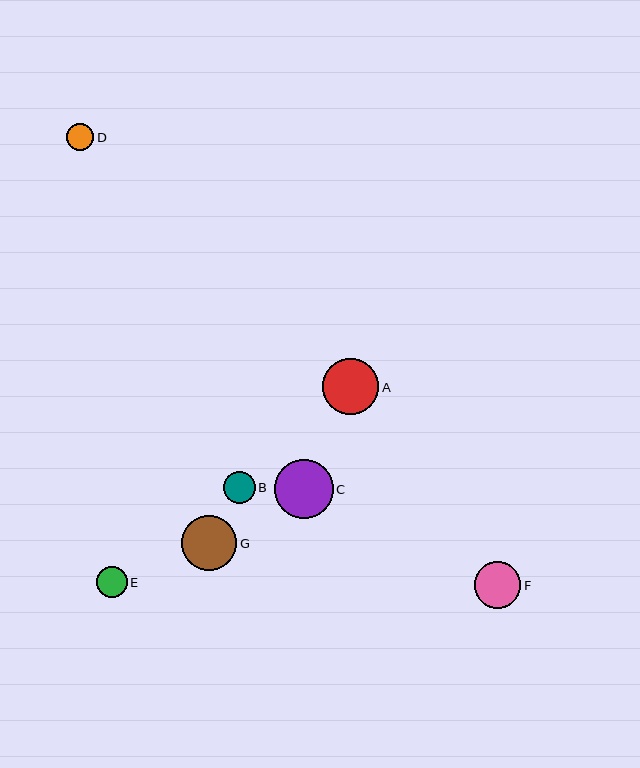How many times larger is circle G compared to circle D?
Circle G is approximately 2.0 times the size of circle D.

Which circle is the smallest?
Circle D is the smallest with a size of approximately 28 pixels.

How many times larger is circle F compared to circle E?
Circle F is approximately 1.5 times the size of circle E.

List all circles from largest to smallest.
From largest to smallest: C, A, G, F, B, E, D.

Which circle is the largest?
Circle C is the largest with a size of approximately 59 pixels.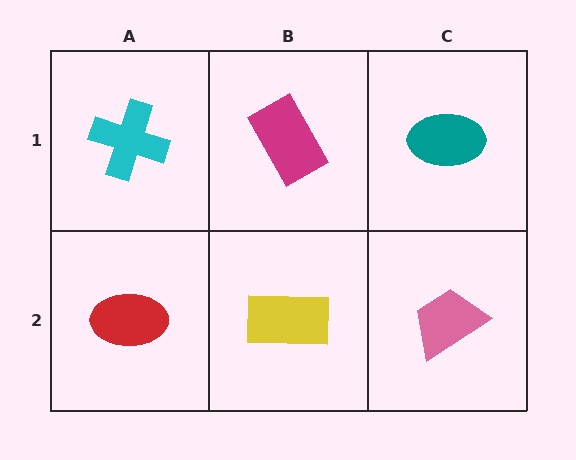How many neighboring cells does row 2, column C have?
2.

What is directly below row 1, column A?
A red ellipse.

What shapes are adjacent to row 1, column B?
A yellow rectangle (row 2, column B), a cyan cross (row 1, column A), a teal ellipse (row 1, column C).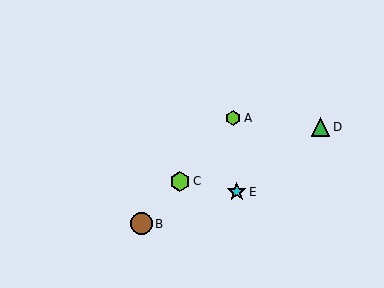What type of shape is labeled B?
Shape B is a brown circle.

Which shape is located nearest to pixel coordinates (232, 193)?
The cyan star (labeled E) at (237, 192) is nearest to that location.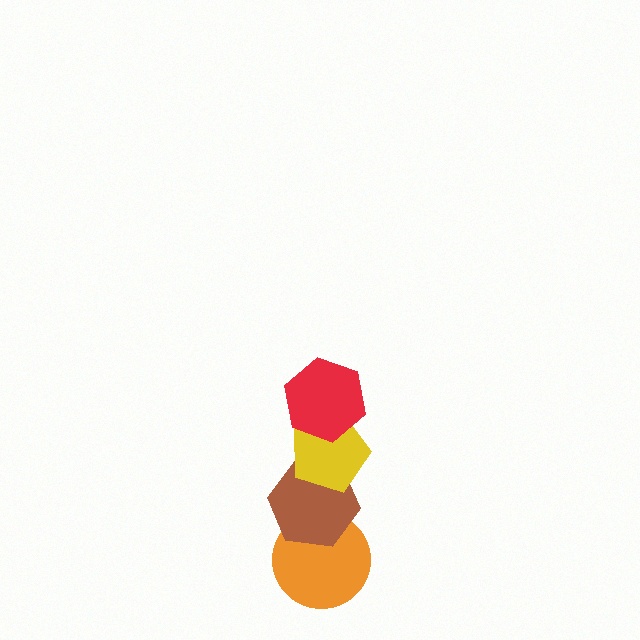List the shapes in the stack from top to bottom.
From top to bottom: the red hexagon, the yellow pentagon, the brown hexagon, the orange circle.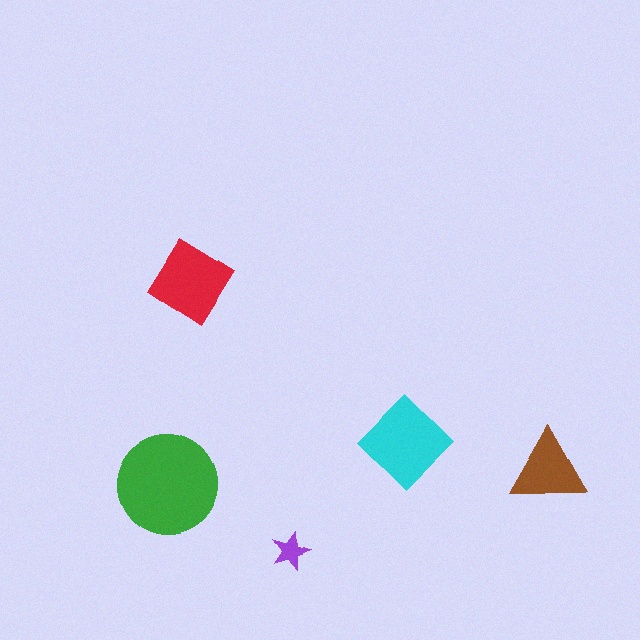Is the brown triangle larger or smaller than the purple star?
Larger.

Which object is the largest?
The green circle.